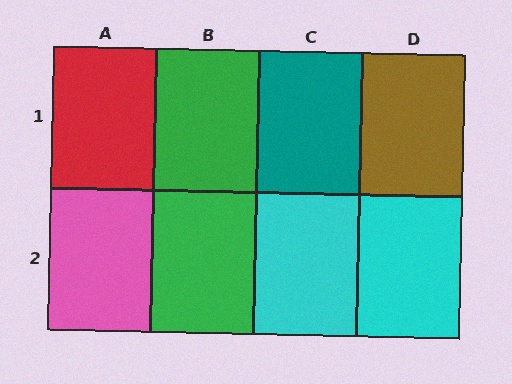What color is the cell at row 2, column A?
Pink.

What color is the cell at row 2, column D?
Cyan.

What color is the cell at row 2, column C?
Cyan.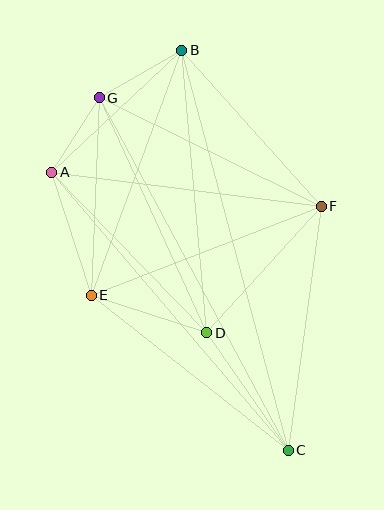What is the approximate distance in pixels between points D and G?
The distance between D and G is approximately 258 pixels.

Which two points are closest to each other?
Points A and G are closest to each other.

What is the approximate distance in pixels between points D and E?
The distance between D and E is approximately 122 pixels.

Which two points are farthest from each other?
Points B and C are farthest from each other.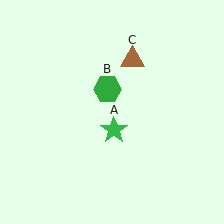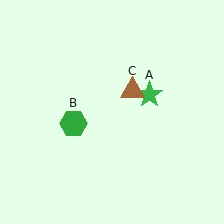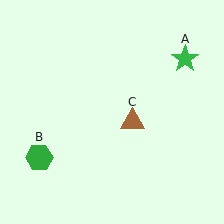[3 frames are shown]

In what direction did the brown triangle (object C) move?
The brown triangle (object C) moved down.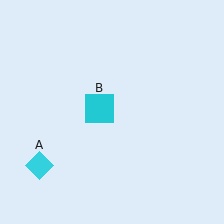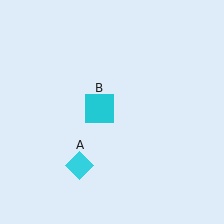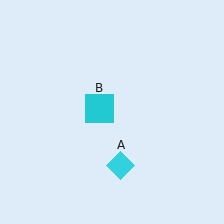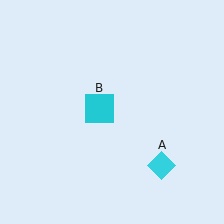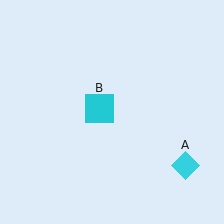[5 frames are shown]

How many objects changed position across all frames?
1 object changed position: cyan diamond (object A).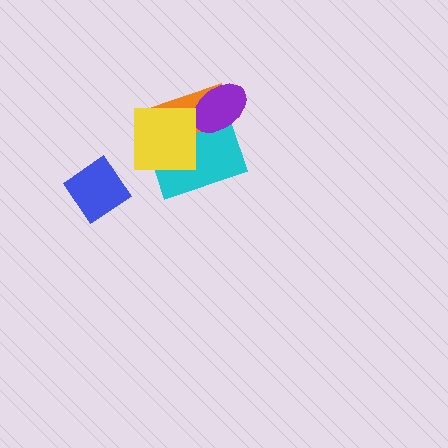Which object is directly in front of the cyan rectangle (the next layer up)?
The purple ellipse is directly in front of the cyan rectangle.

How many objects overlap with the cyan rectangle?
3 objects overlap with the cyan rectangle.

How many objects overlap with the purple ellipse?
2 objects overlap with the purple ellipse.